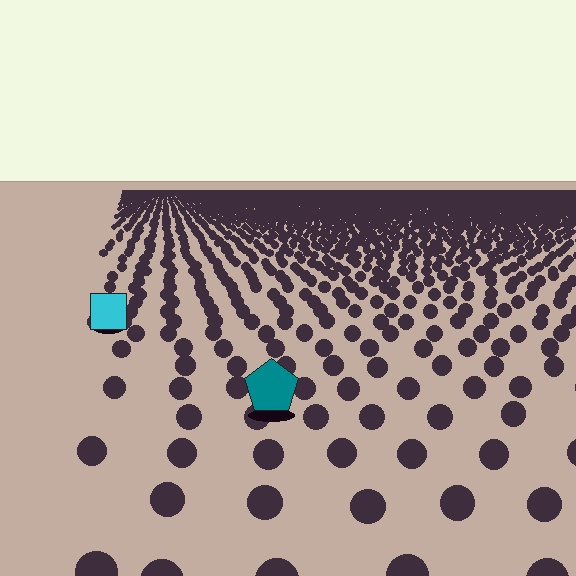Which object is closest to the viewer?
The teal pentagon is closest. The texture marks near it are larger and more spread out.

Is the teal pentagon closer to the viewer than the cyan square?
Yes. The teal pentagon is closer — you can tell from the texture gradient: the ground texture is coarser near it.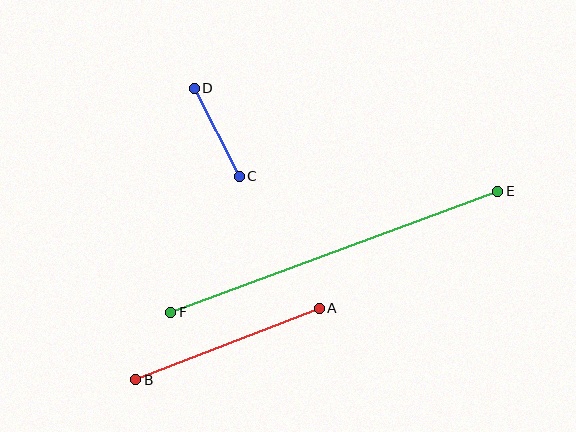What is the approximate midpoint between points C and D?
The midpoint is at approximately (217, 132) pixels.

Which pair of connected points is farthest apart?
Points E and F are farthest apart.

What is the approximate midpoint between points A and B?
The midpoint is at approximately (228, 344) pixels.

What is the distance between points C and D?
The distance is approximately 99 pixels.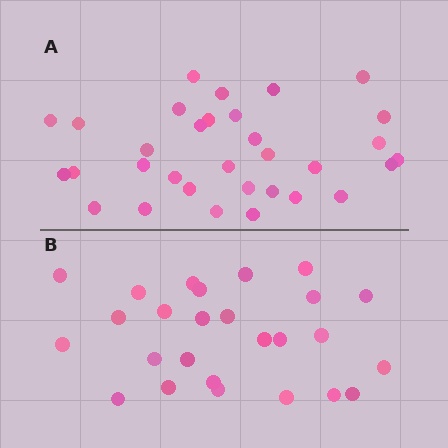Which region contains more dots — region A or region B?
Region A (the top region) has more dots.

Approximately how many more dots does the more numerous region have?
Region A has about 6 more dots than region B.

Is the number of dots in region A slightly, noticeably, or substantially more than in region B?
Region A has only slightly more — the two regions are fairly close. The ratio is roughly 1.2 to 1.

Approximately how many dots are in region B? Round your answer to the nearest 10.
About 30 dots. (The exact count is 26, which rounds to 30.)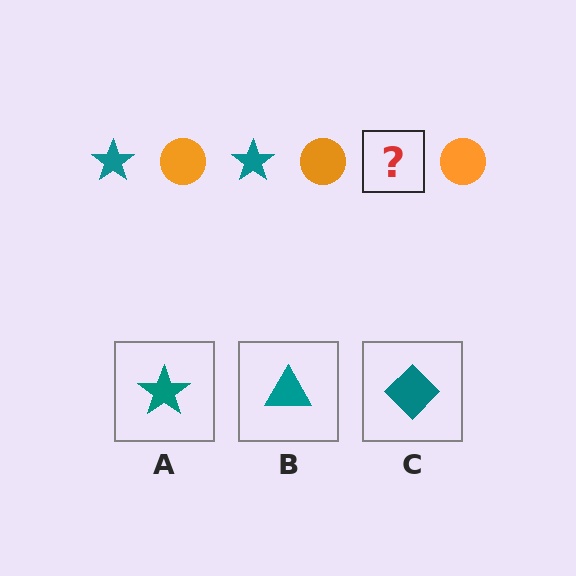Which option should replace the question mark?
Option A.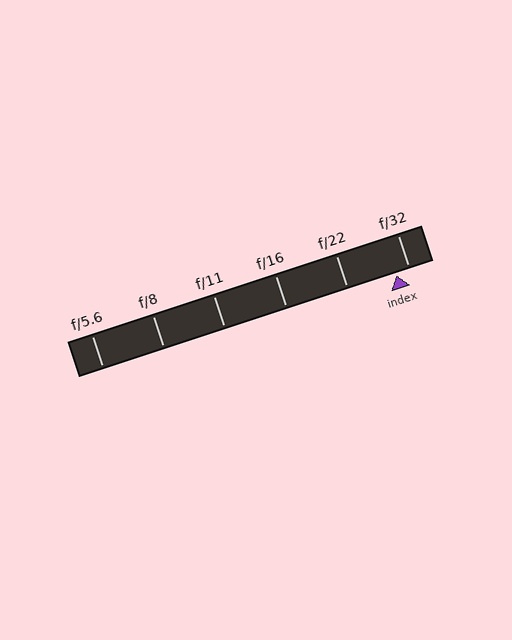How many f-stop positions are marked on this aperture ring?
There are 6 f-stop positions marked.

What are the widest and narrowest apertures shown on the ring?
The widest aperture shown is f/5.6 and the narrowest is f/32.